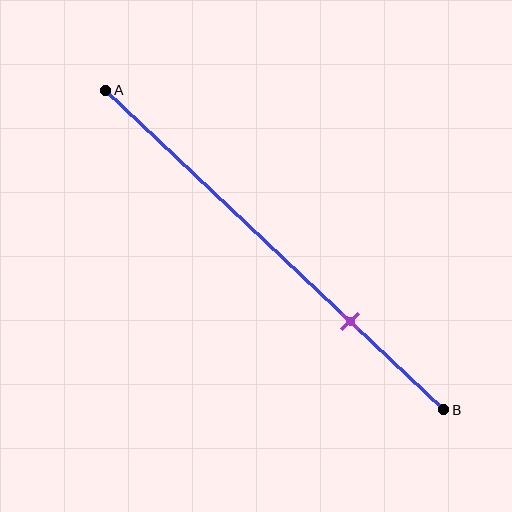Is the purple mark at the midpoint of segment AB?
No, the mark is at about 70% from A, not at the 50% midpoint.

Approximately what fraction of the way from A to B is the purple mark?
The purple mark is approximately 70% of the way from A to B.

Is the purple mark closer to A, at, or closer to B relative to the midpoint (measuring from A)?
The purple mark is closer to point B than the midpoint of segment AB.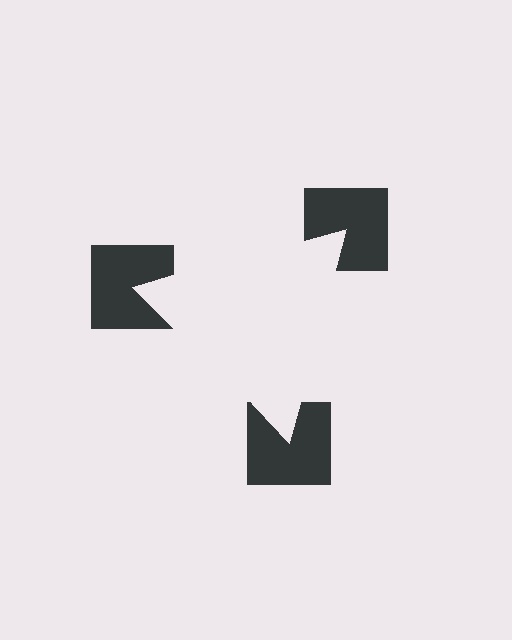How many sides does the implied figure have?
3 sides.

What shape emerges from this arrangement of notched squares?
An illusory triangle — its edges are inferred from the aligned wedge cuts in the notched squares, not physically drawn.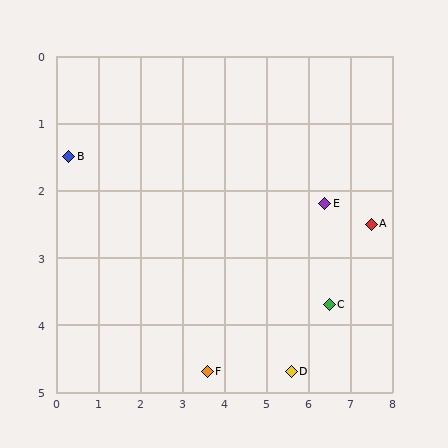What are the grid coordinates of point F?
Point F is at approximately (3.6, 4.7).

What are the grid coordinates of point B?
Point B is at approximately (0.3, 1.5).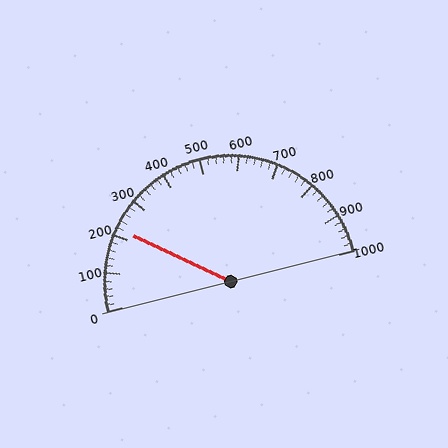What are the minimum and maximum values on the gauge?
The gauge ranges from 0 to 1000.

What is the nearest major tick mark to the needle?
The nearest major tick mark is 200.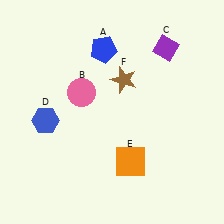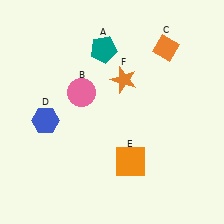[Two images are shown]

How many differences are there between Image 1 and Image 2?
There are 3 differences between the two images.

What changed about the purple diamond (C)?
In Image 1, C is purple. In Image 2, it changed to orange.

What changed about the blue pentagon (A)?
In Image 1, A is blue. In Image 2, it changed to teal.